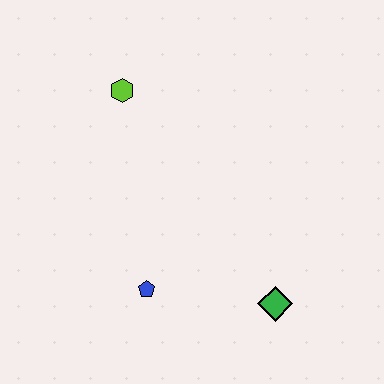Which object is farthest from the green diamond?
The lime hexagon is farthest from the green diamond.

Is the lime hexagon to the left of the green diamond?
Yes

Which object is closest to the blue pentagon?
The green diamond is closest to the blue pentagon.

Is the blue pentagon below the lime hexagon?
Yes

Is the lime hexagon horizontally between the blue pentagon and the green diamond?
No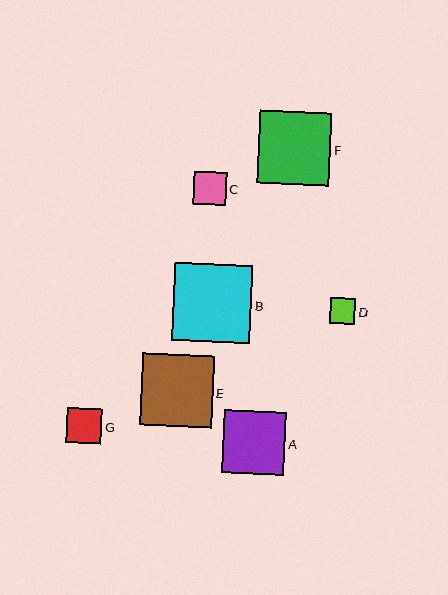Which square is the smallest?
Square D is the smallest with a size of approximately 25 pixels.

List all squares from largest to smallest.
From largest to smallest: B, F, E, A, G, C, D.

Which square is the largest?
Square B is the largest with a size of approximately 78 pixels.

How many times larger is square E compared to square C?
Square E is approximately 2.2 times the size of square C.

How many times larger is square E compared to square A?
Square E is approximately 1.1 times the size of square A.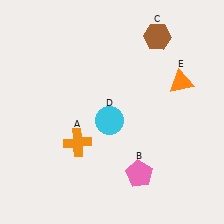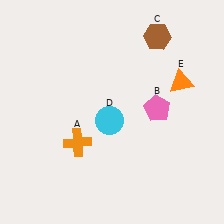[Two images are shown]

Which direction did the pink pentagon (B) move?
The pink pentagon (B) moved up.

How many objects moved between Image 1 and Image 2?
1 object moved between the two images.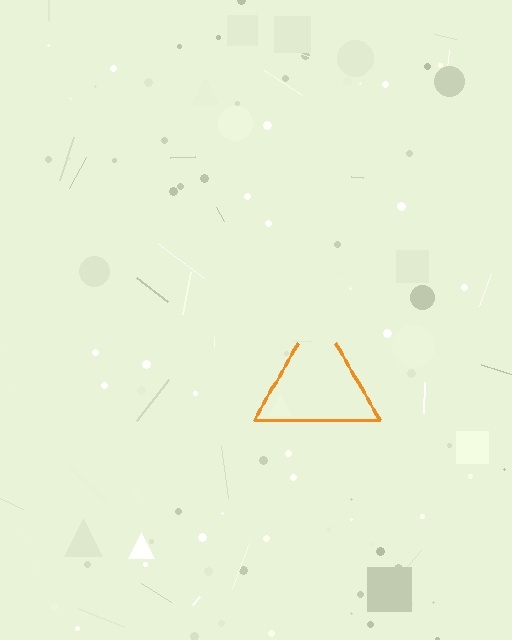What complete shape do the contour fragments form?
The contour fragments form a triangle.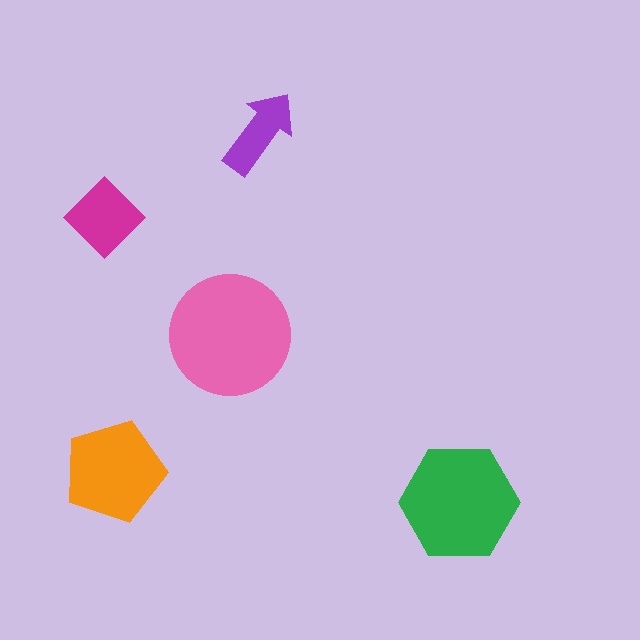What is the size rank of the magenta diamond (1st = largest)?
4th.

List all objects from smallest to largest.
The purple arrow, the magenta diamond, the orange pentagon, the green hexagon, the pink circle.